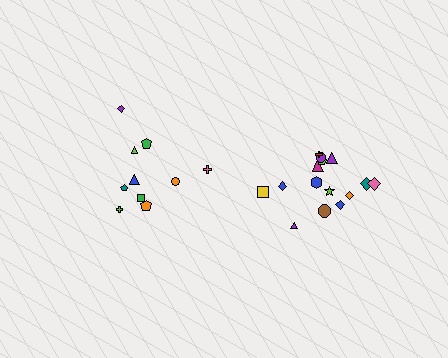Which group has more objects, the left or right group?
The right group.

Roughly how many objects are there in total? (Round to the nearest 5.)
Roughly 25 objects in total.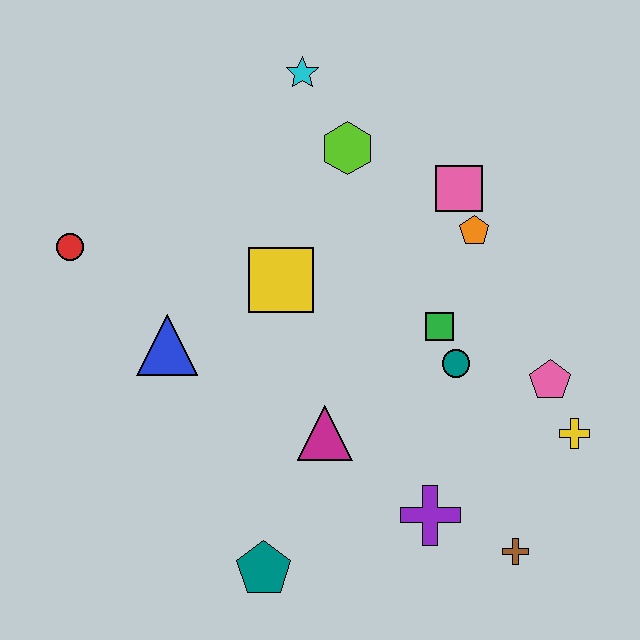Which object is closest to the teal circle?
The green square is closest to the teal circle.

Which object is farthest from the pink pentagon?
The red circle is farthest from the pink pentagon.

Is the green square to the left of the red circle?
No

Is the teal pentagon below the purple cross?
Yes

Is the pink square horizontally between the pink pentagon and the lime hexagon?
Yes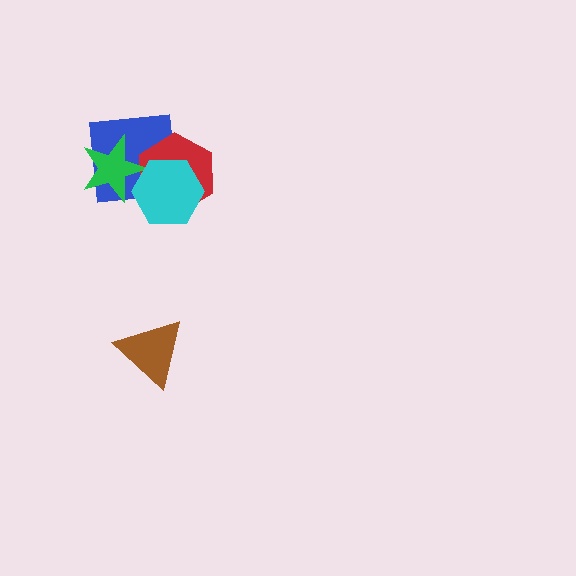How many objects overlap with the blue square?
3 objects overlap with the blue square.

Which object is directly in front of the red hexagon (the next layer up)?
The green star is directly in front of the red hexagon.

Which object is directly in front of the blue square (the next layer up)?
The red hexagon is directly in front of the blue square.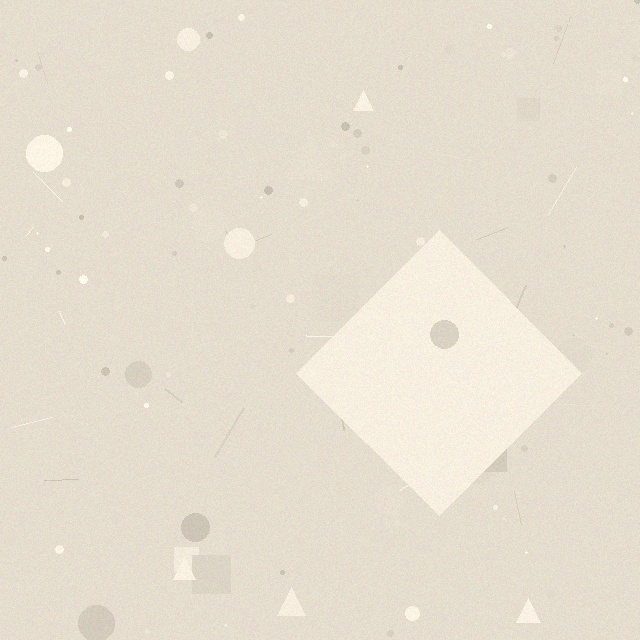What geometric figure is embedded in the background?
A diamond is embedded in the background.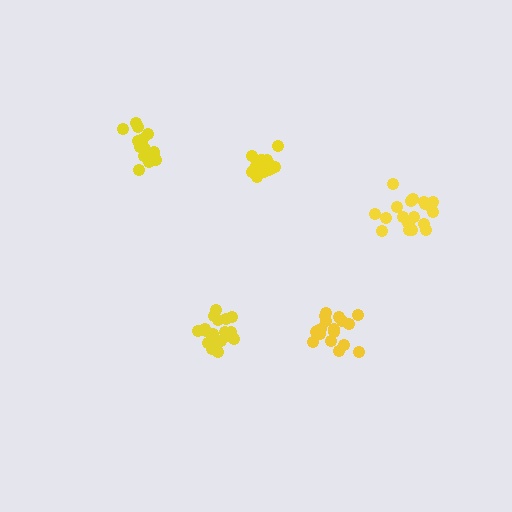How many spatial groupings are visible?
There are 5 spatial groupings.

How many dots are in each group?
Group 1: 15 dots, Group 2: 16 dots, Group 3: 18 dots, Group 4: 18 dots, Group 5: 20 dots (87 total).